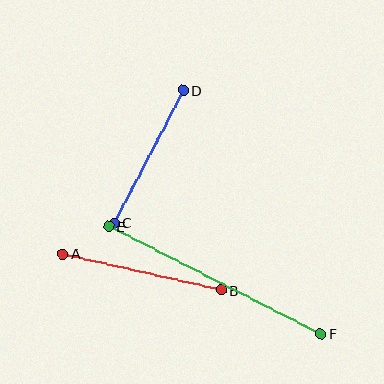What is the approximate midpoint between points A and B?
The midpoint is at approximately (142, 272) pixels.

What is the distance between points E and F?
The distance is approximately 238 pixels.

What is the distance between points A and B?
The distance is approximately 162 pixels.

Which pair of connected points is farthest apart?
Points E and F are farthest apart.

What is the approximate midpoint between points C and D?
The midpoint is at approximately (149, 157) pixels.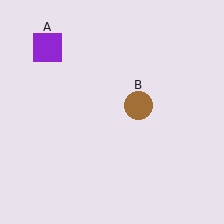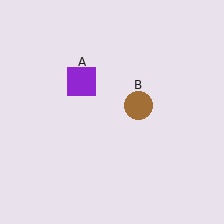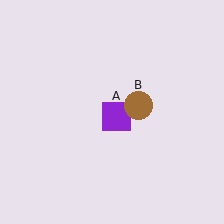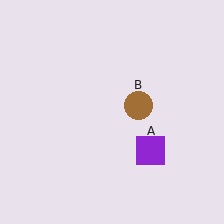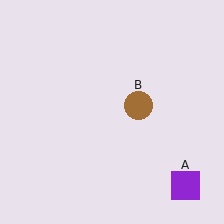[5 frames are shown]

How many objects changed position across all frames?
1 object changed position: purple square (object A).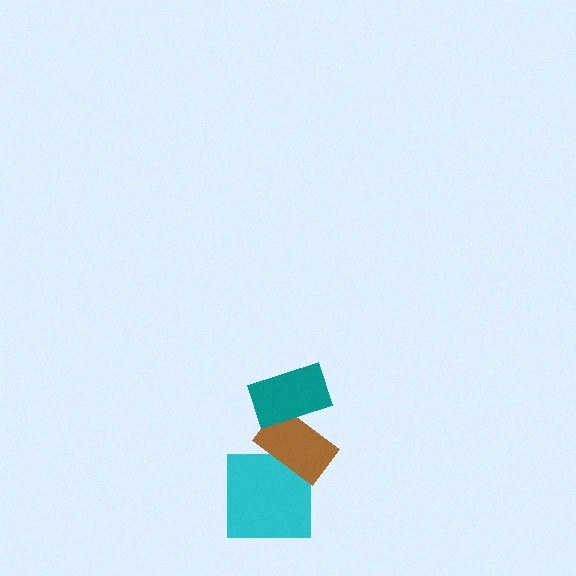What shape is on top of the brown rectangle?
The teal rectangle is on top of the brown rectangle.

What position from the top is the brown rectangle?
The brown rectangle is 2nd from the top.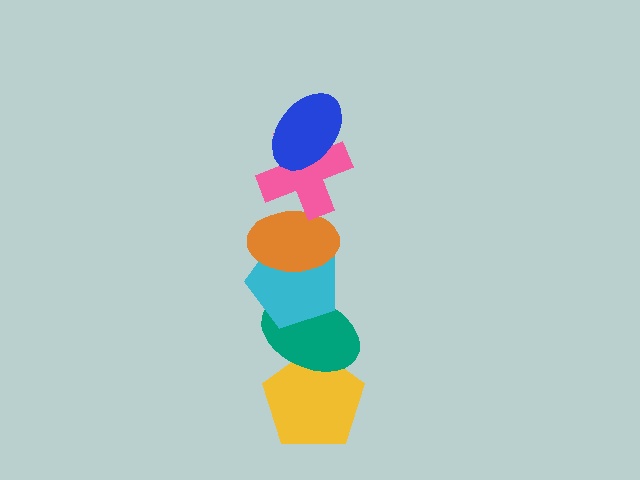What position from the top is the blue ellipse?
The blue ellipse is 1st from the top.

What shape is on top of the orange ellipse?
The pink cross is on top of the orange ellipse.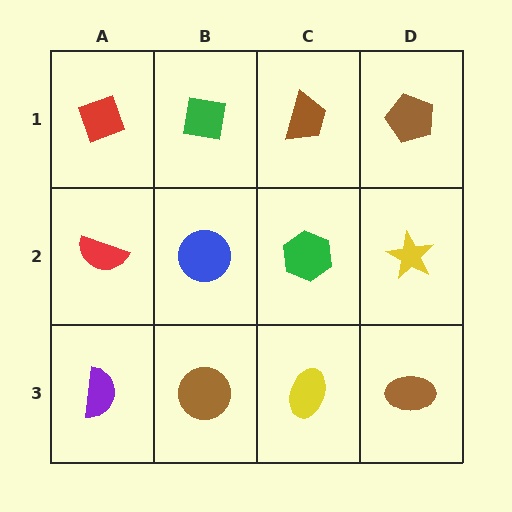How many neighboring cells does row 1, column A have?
2.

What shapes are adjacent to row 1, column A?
A red semicircle (row 2, column A), a green square (row 1, column B).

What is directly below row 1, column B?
A blue circle.